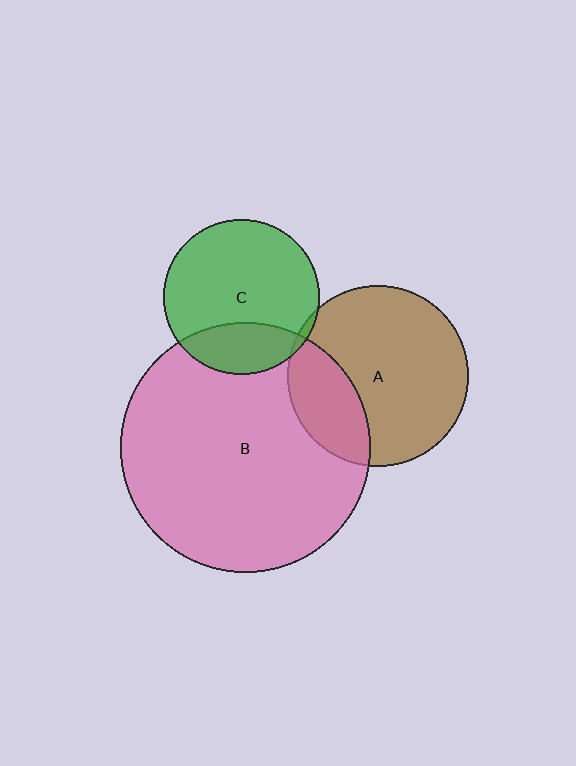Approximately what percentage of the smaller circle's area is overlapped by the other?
Approximately 25%.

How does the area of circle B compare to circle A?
Approximately 1.9 times.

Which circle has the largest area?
Circle B (pink).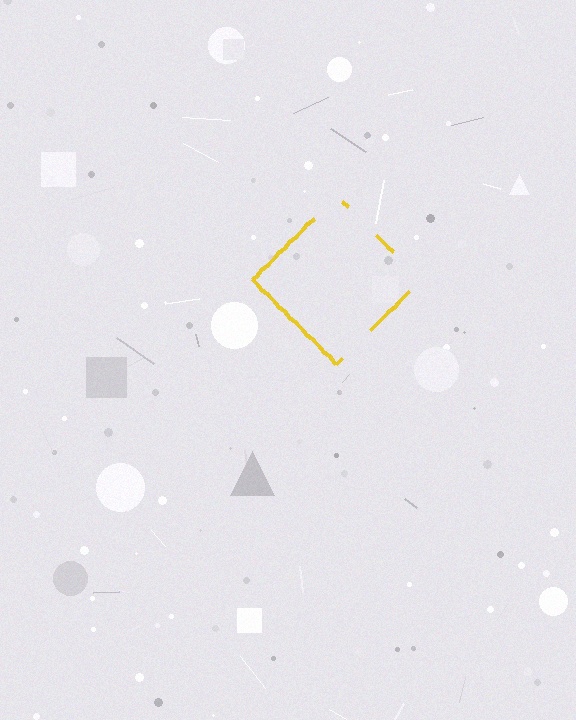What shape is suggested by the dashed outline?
The dashed outline suggests a diamond.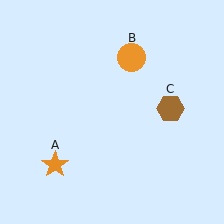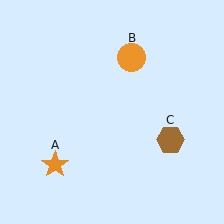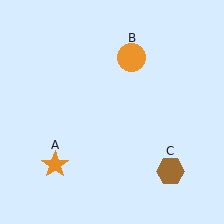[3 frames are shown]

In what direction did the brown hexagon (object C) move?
The brown hexagon (object C) moved down.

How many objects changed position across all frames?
1 object changed position: brown hexagon (object C).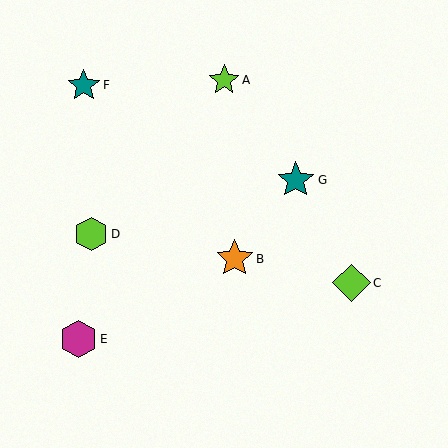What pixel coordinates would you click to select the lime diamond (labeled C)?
Click at (352, 283) to select the lime diamond C.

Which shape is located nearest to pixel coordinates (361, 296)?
The lime diamond (labeled C) at (352, 283) is nearest to that location.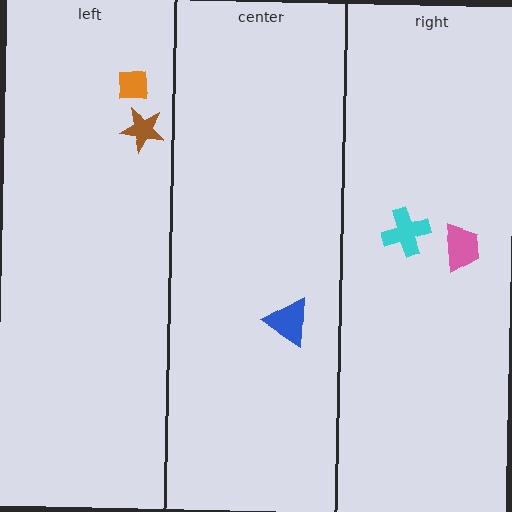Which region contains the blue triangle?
The center region.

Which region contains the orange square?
The left region.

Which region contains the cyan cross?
The right region.